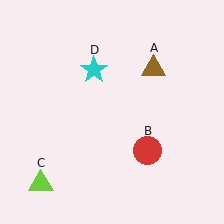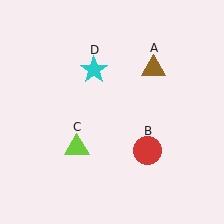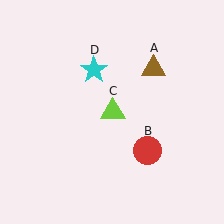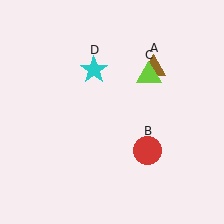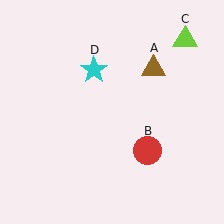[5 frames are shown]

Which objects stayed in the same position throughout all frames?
Brown triangle (object A) and red circle (object B) and cyan star (object D) remained stationary.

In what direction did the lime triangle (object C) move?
The lime triangle (object C) moved up and to the right.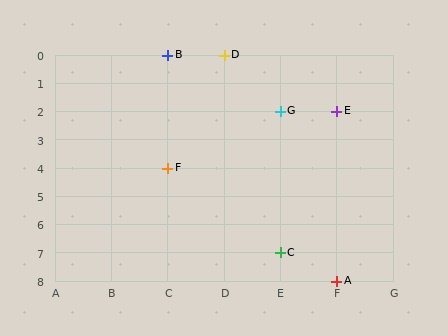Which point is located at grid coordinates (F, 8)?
Point A is at (F, 8).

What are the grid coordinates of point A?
Point A is at grid coordinates (F, 8).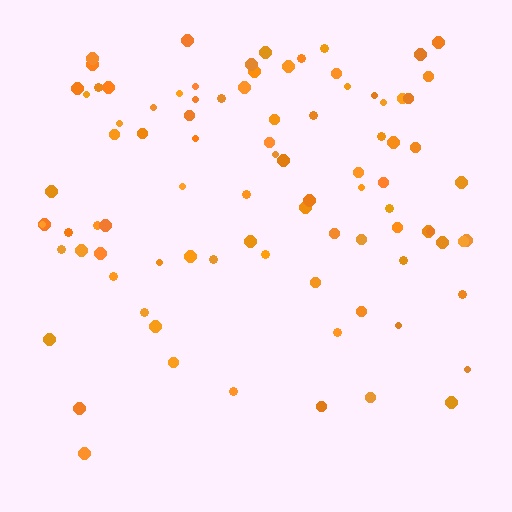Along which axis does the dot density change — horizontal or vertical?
Vertical.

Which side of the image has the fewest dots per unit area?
The bottom.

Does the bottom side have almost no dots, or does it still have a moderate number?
Still a moderate number, just noticeably fewer than the top.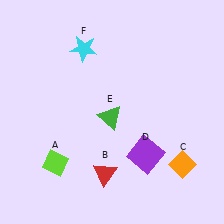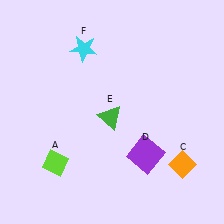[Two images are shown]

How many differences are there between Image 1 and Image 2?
There is 1 difference between the two images.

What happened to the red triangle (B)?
The red triangle (B) was removed in Image 2. It was in the bottom-left area of Image 1.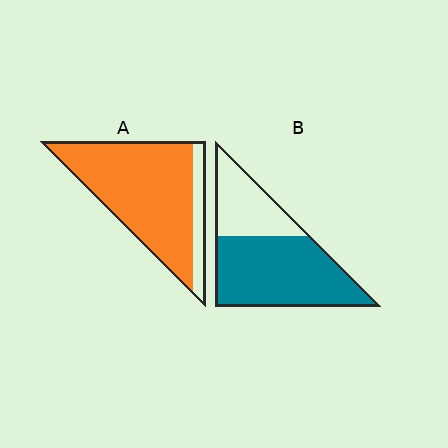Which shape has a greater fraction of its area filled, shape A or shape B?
Shape A.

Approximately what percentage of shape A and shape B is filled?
A is approximately 85% and B is approximately 65%.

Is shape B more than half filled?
Yes.